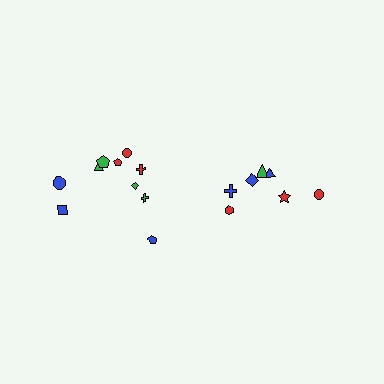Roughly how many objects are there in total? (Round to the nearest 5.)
Roughly 15 objects in total.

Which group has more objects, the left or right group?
The left group.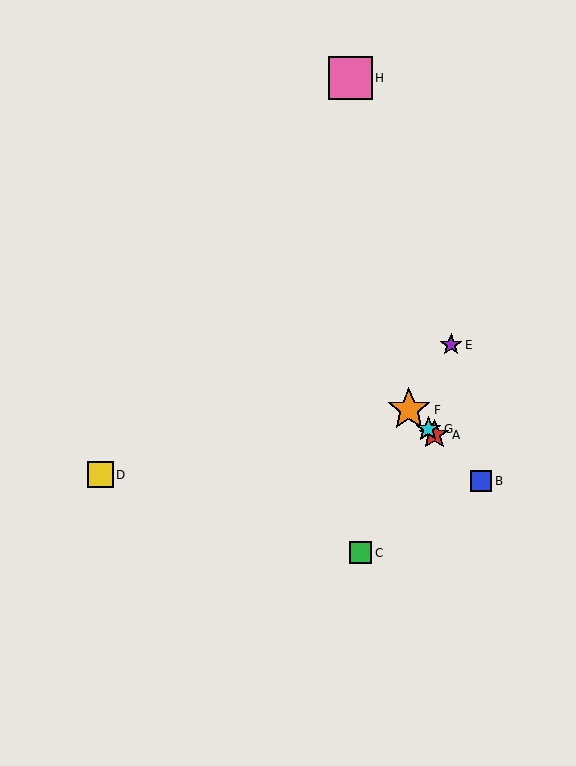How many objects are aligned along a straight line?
4 objects (A, B, F, G) are aligned along a straight line.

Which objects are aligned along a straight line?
Objects A, B, F, G are aligned along a straight line.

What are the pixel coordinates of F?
Object F is at (409, 410).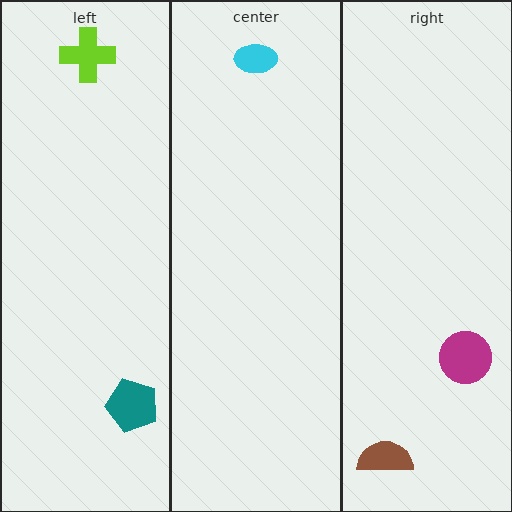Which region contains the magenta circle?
The right region.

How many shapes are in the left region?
2.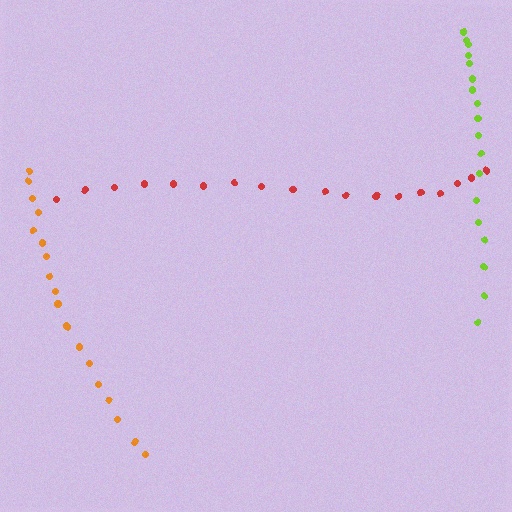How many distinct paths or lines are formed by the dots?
There are 3 distinct paths.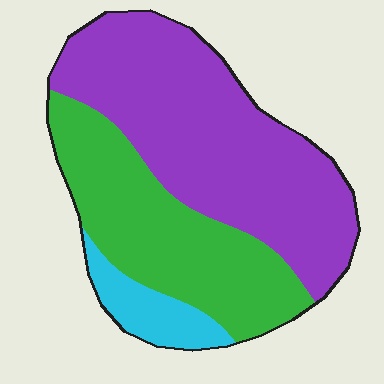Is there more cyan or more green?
Green.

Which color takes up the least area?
Cyan, at roughly 10%.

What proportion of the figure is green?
Green covers 36% of the figure.